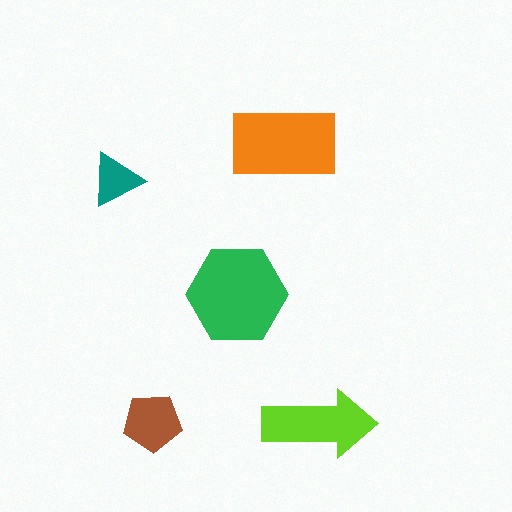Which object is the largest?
The green hexagon.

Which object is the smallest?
The teal triangle.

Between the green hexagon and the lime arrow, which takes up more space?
The green hexagon.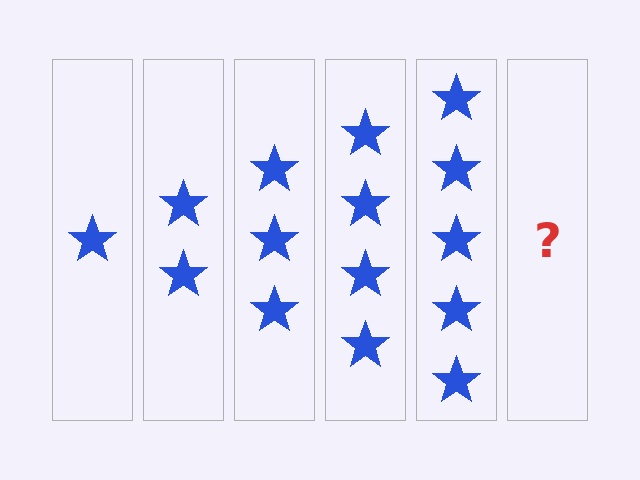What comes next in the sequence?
The next element should be 6 stars.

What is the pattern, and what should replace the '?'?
The pattern is that each step adds one more star. The '?' should be 6 stars.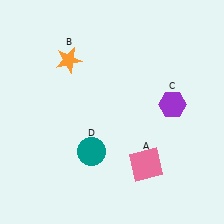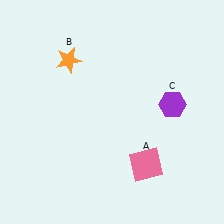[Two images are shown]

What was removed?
The teal circle (D) was removed in Image 2.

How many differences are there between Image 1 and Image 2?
There is 1 difference between the two images.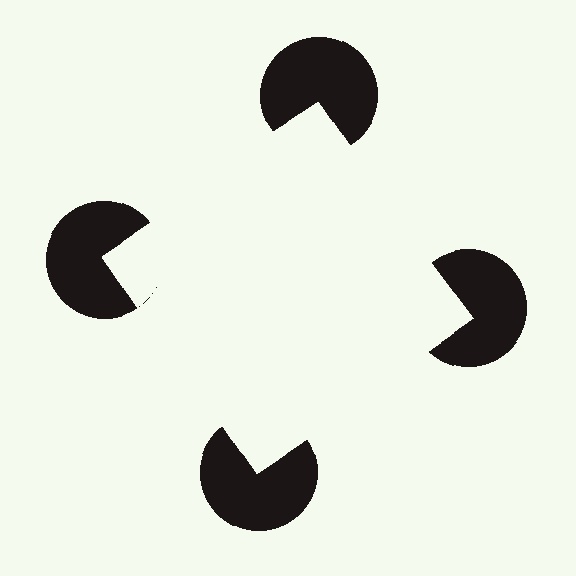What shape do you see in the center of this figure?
An illusory square — its edges are inferred from the aligned wedge cuts in the pac-man discs, not physically drawn.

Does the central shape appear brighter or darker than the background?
It typically appears slightly brighter than the background, even though no actual brightness change is drawn.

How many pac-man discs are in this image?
There are 4 — one at each vertex of the illusory square.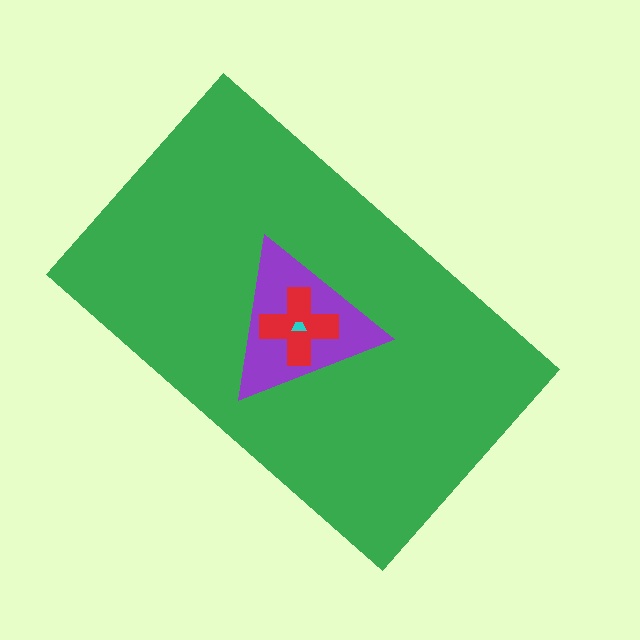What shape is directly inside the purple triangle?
The red cross.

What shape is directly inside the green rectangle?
The purple triangle.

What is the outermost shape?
The green rectangle.